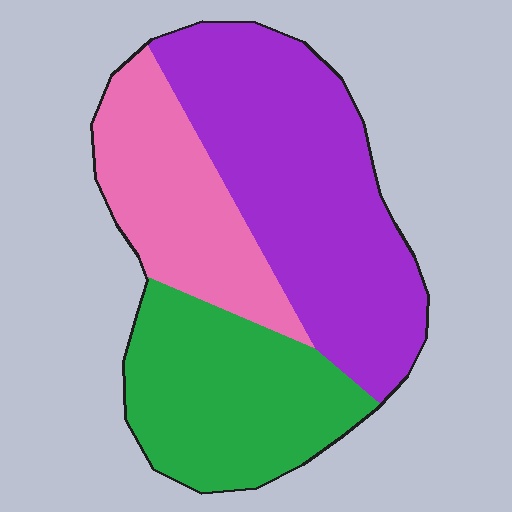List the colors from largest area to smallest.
From largest to smallest: purple, green, pink.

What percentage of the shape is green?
Green covers 30% of the shape.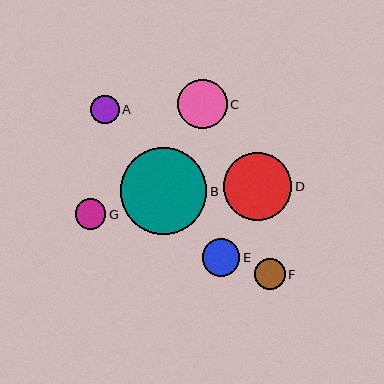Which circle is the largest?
Circle B is the largest with a size of approximately 87 pixels.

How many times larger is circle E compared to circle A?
Circle E is approximately 1.3 times the size of circle A.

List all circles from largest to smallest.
From largest to smallest: B, D, C, E, F, G, A.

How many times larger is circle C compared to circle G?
Circle C is approximately 1.6 times the size of circle G.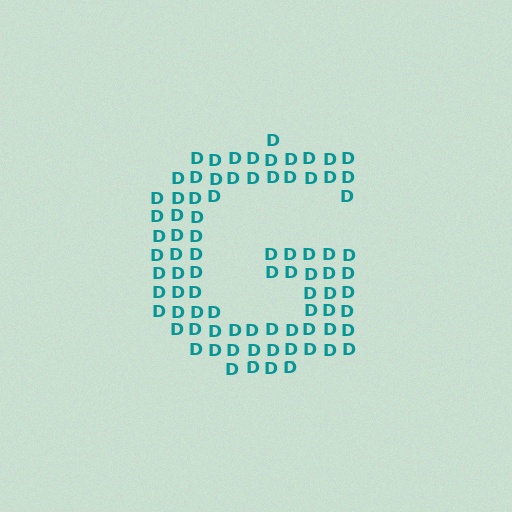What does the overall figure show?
The overall figure shows the letter G.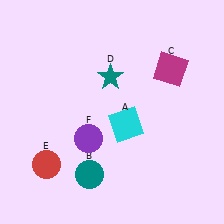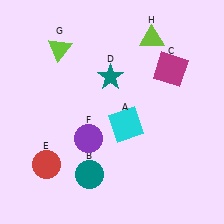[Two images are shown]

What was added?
A lime triangle (G), a lime triangle (H) were added in Image 2.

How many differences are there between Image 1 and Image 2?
There are 2 differences between the two images.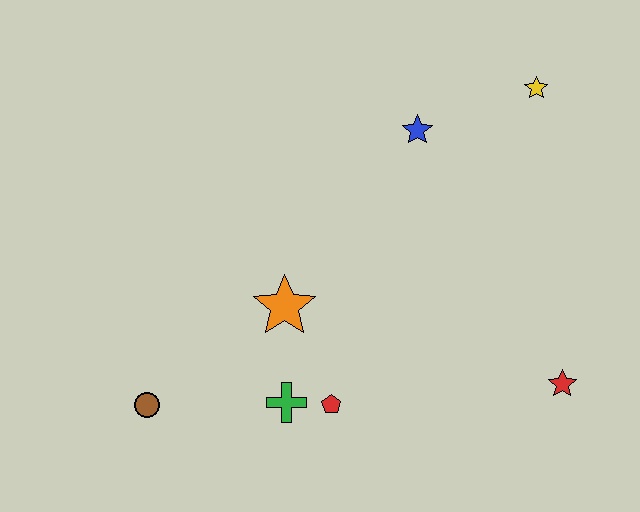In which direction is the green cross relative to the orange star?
The green cross is below the orange star.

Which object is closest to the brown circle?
The green cross is closest to the brown circle.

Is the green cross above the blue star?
No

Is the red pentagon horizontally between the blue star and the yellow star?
No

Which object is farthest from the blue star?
The brown circle is farthest from the blue star.